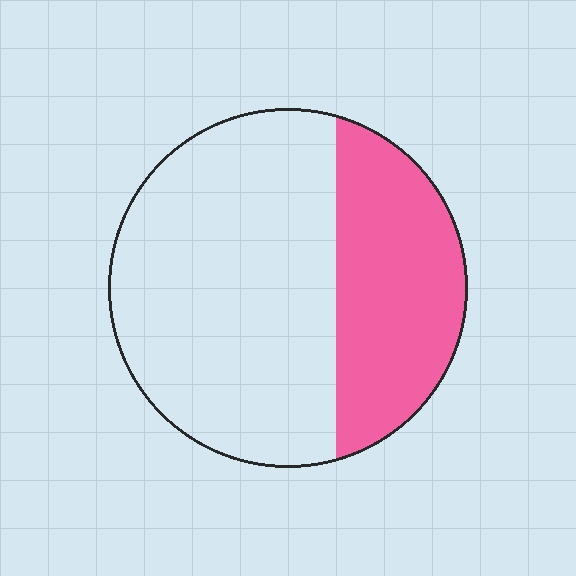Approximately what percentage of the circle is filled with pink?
Approximately 35%.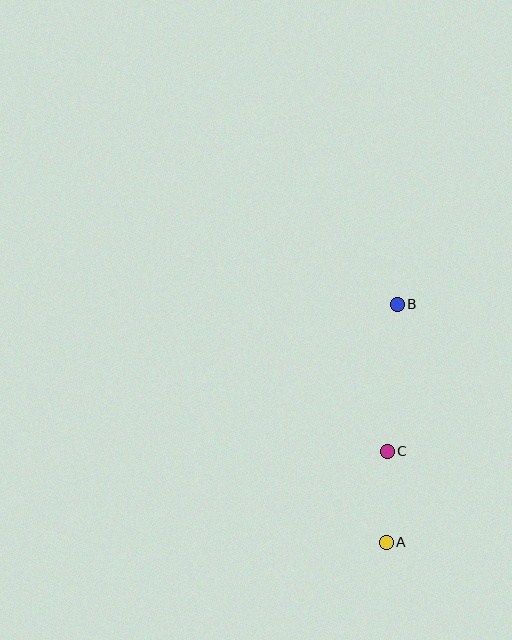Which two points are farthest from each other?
Points A and B are farthest from each other.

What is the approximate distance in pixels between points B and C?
The distance between B and C is approximately 147 pixels.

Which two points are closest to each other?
Points A and C are closest to each other.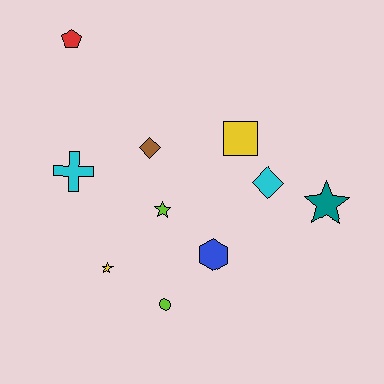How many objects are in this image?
There are 10 objects.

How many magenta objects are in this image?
There are no magenta objects.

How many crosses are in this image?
There is 1 cross.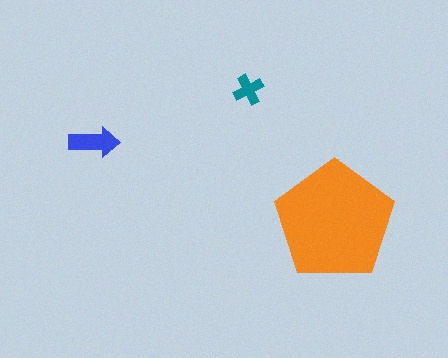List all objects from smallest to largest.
The teal cross, the blue arrow, the orange pentagon.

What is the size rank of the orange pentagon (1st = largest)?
1st.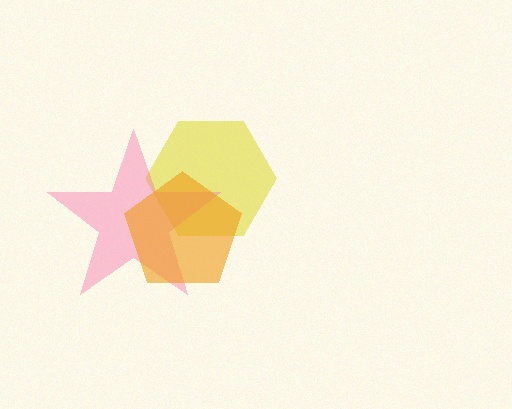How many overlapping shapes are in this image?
There are 3 overlapping shapes in the image.